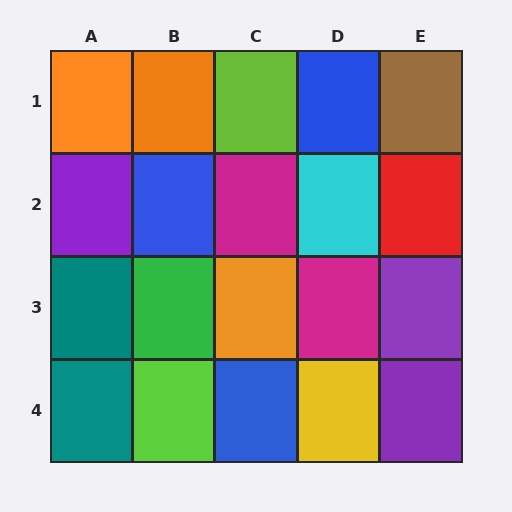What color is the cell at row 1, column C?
Lime.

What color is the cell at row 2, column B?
Blue.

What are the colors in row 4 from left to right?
Teal, lime, blue, yellow, purple.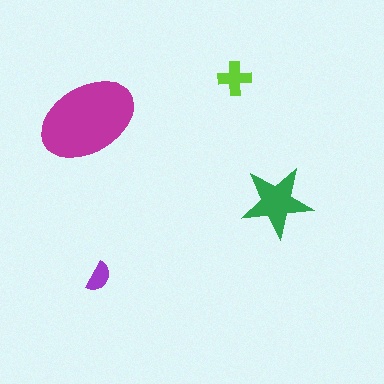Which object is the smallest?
The purple semicircle.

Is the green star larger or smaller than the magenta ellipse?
Smaller.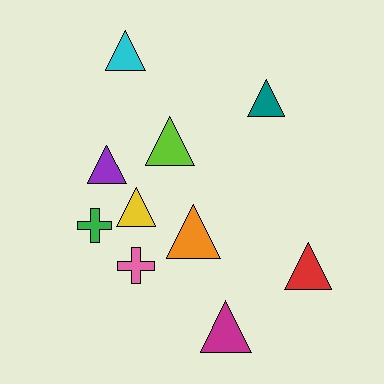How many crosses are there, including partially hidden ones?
There are 2 crosses.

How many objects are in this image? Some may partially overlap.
There are 10 objects.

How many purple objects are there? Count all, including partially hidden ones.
There is 1 purple object.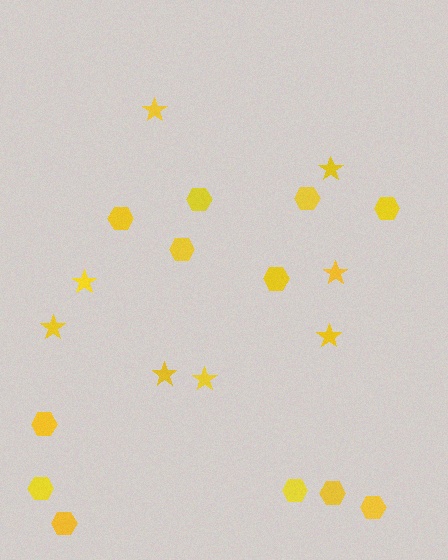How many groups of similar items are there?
There are 2 groups: one group of stars (8) and one group of hexagons (12).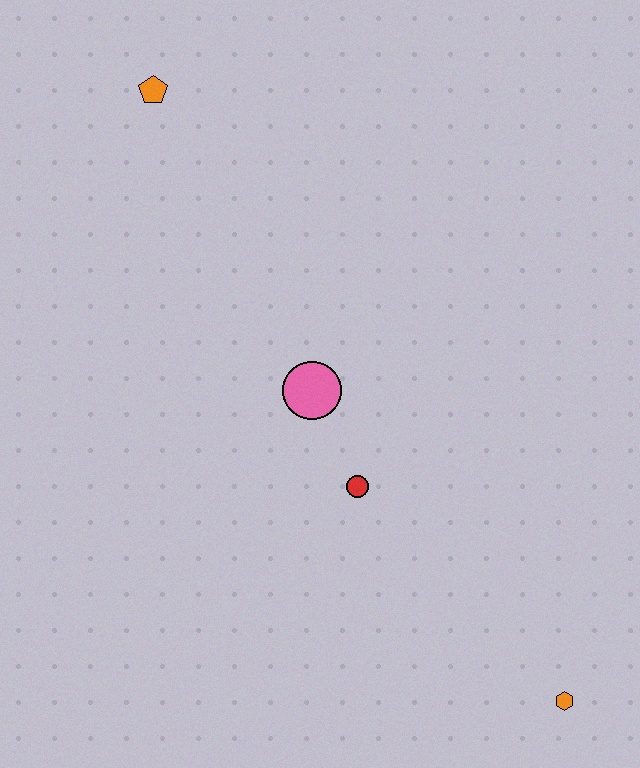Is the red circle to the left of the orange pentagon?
No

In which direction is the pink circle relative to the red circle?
The pink circle is above the red circle.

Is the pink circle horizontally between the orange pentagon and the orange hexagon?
Yes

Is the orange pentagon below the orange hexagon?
No